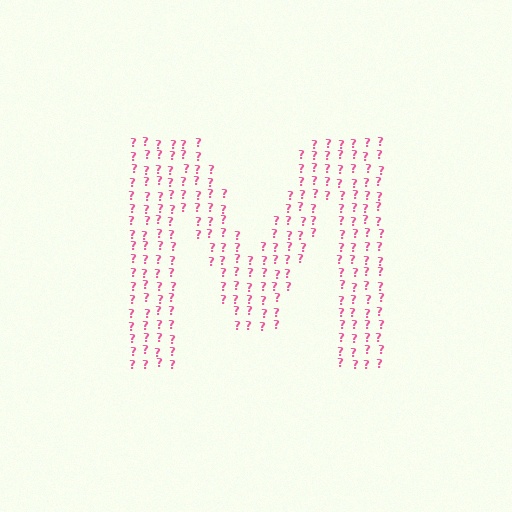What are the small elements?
The small elements are question marks.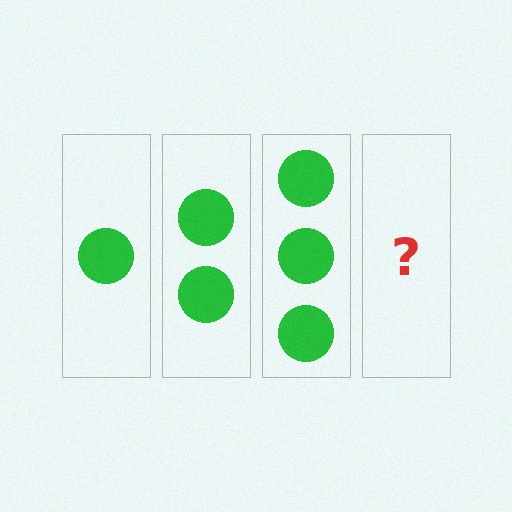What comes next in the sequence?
The next element should be 4 circles.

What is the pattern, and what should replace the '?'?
The pattern is that each step adds one more circle. The '?' should be 4 circles.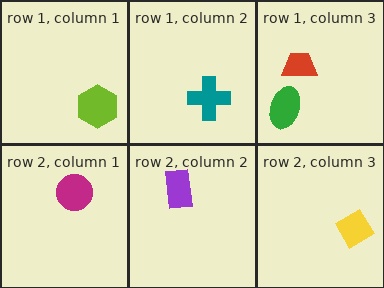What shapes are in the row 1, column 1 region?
The lime hexagon.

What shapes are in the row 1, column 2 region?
The teal cross.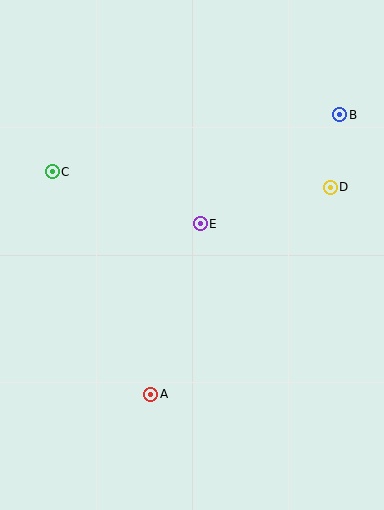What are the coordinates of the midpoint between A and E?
The midpoint between A and E is at (175, 309).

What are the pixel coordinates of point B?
Point B is at (340, 115).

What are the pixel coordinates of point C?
Point C is at (52, 172).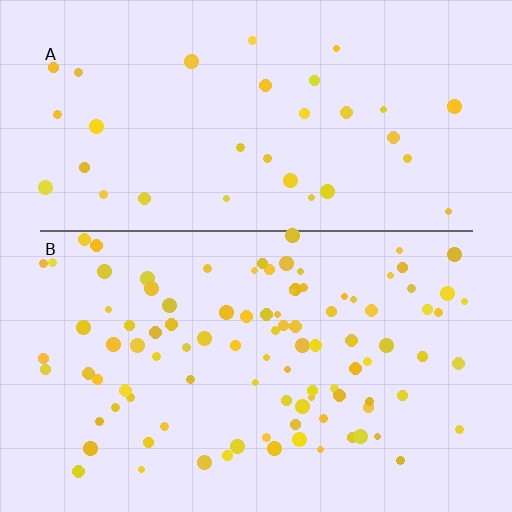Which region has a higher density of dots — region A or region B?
B (the bottom).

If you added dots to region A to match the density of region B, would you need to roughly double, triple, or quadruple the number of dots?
Approximately triple.